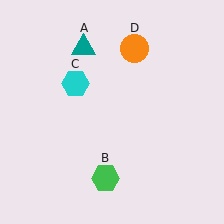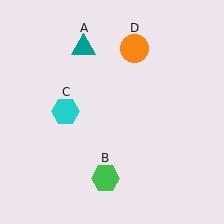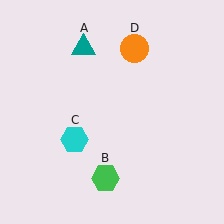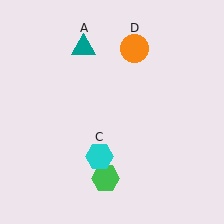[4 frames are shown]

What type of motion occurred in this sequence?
The cyan hexagon (object C) rotated counterclockwise around the center of the scene.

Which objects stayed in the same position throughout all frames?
Teal triangle (object A) and green hexagon (object B) and orange circle (object D) remained stationary.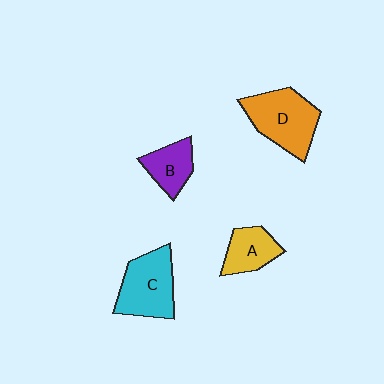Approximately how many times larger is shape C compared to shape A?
Approximately 1.6 times.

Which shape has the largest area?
Shape D (orange).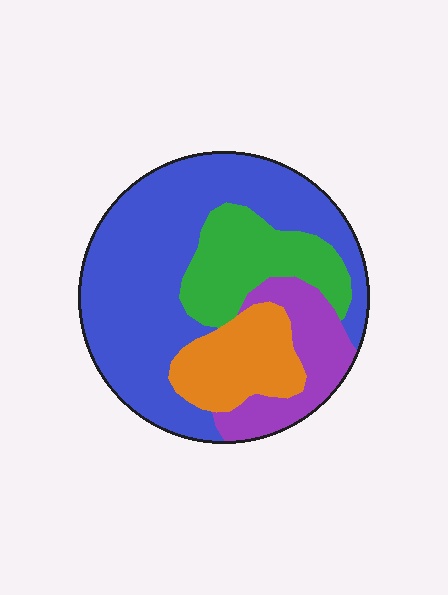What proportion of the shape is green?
Green takes up about one sixth (1/6) of the shape.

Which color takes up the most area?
Blue, at roughly 55%.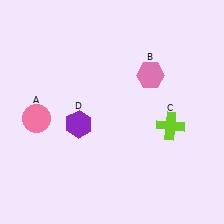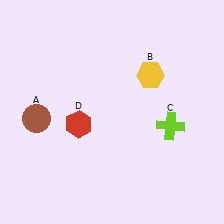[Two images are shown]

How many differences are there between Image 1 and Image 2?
There are 3 differences between the two images.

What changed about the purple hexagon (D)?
In Image 1, D is purple. In Image 2, it changed to red.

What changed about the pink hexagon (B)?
In Image 1, B is pink. In Image 2, it changed to yellow.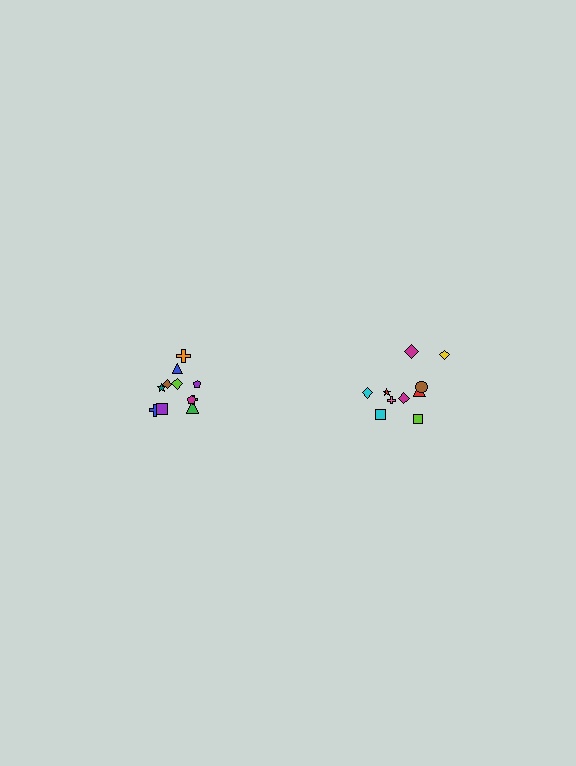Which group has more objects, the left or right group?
The left group.